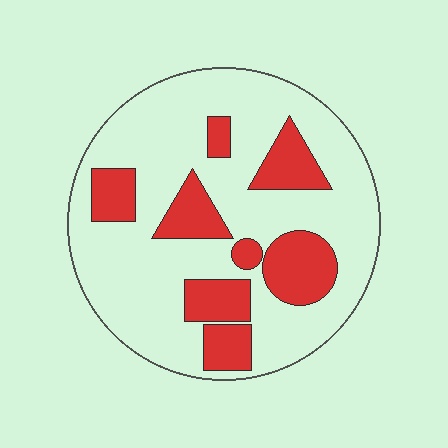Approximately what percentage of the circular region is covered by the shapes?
Approximately 25%.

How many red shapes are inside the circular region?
8.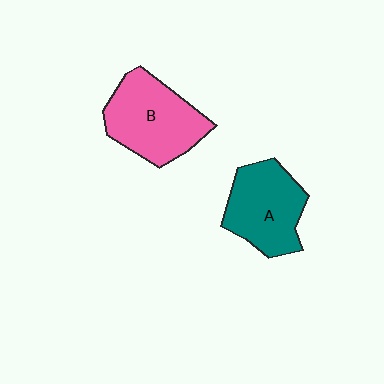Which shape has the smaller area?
Shape A (teal).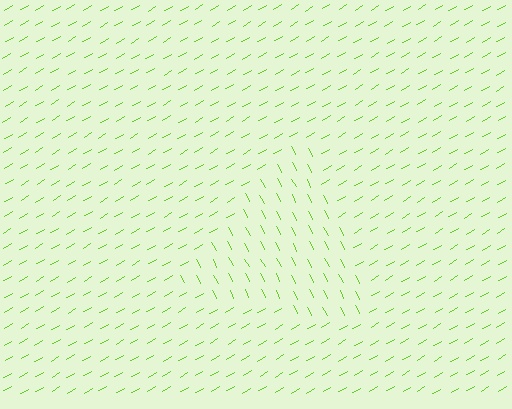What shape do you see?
I see a triangle.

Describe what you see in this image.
The image is filled with small lime line segments. A triangle region in the image has lines oriented differently from the surrounding lines, creating a visible texture boundary.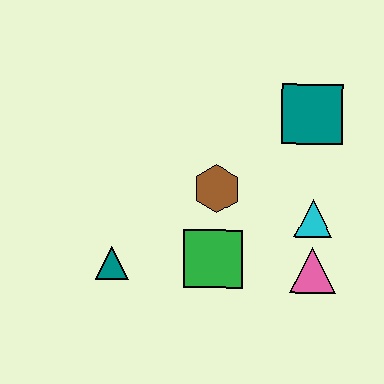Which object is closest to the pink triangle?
The cyan triangle is closest to the pink triangle.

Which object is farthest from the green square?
The teal square is farthest from the green square.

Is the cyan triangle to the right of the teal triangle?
Yes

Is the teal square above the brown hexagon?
Yes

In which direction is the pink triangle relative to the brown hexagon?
The pink triangle is to the right of the brown hexagon.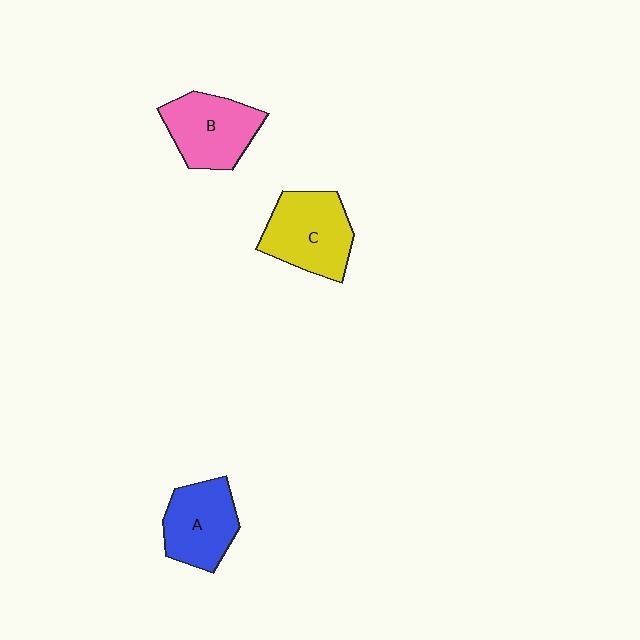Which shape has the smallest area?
Shape A (blue).